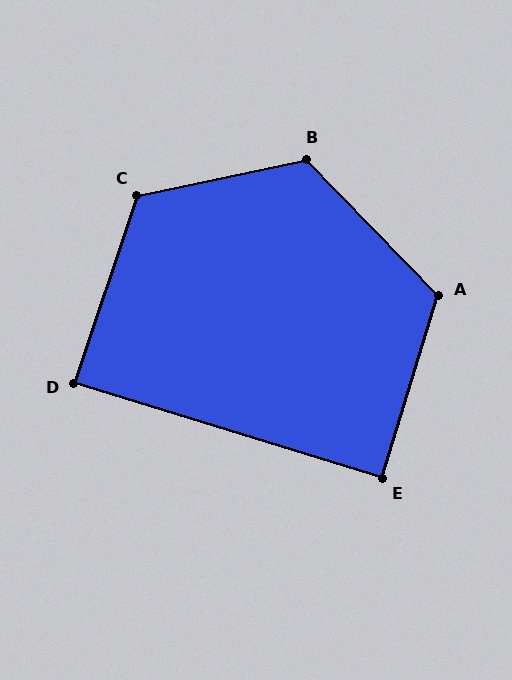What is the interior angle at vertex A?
Approximately 119 degrees (obtuse).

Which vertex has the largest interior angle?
B, at approximately 122 degrees.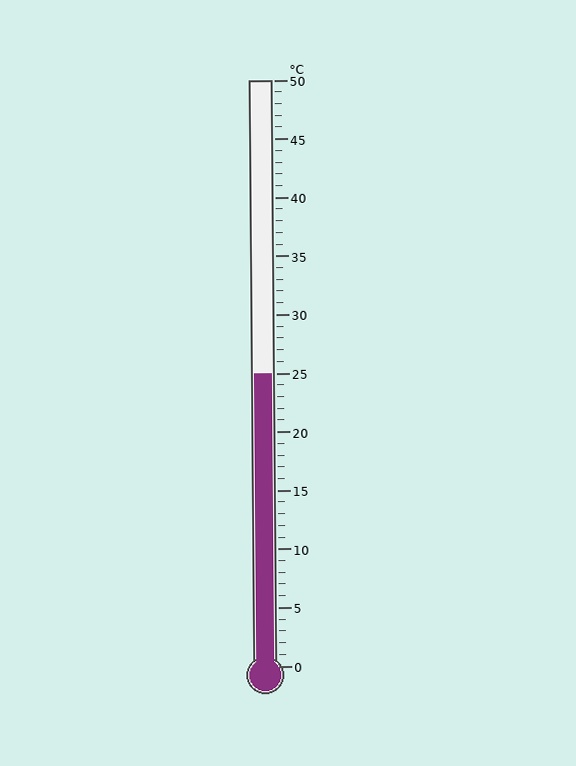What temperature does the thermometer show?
The thermometer shows approximately 25°C.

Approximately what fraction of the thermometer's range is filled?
The thermometer is filled to approximately 50% of its range.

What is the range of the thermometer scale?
The thermometer scale ranges from 0°C to 50°C.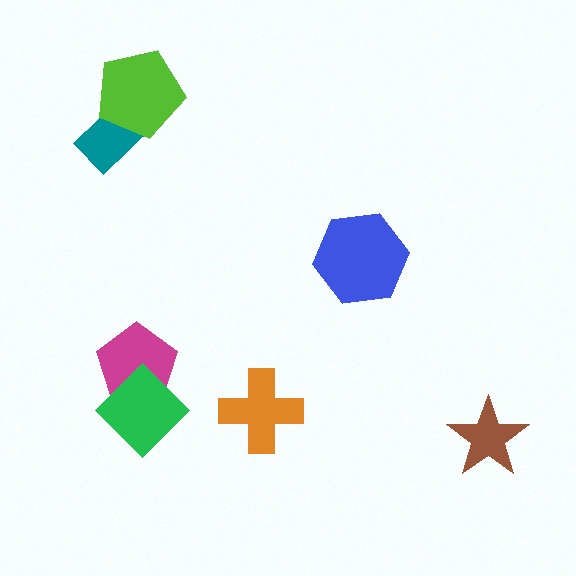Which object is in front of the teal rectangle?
The lime pentagon is in front of the teal rectangle.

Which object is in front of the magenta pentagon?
The green diamond is in front of the magenta pentagon.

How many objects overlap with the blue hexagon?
0 objects overlap with the blue hexagon.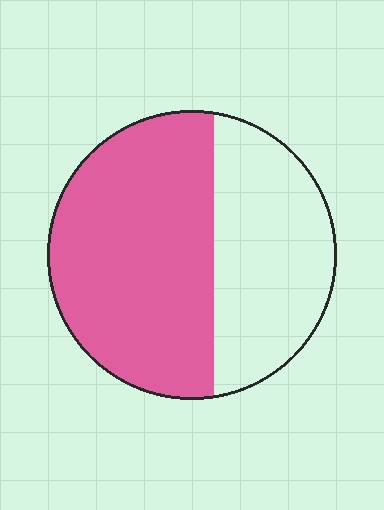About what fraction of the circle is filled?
About three fifths (3/5).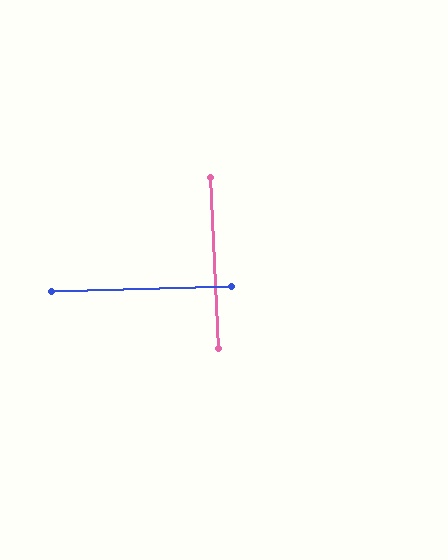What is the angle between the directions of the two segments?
Approximately 89 degrees.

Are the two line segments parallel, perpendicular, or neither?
Perpendicular — they meet at approximately 89°.